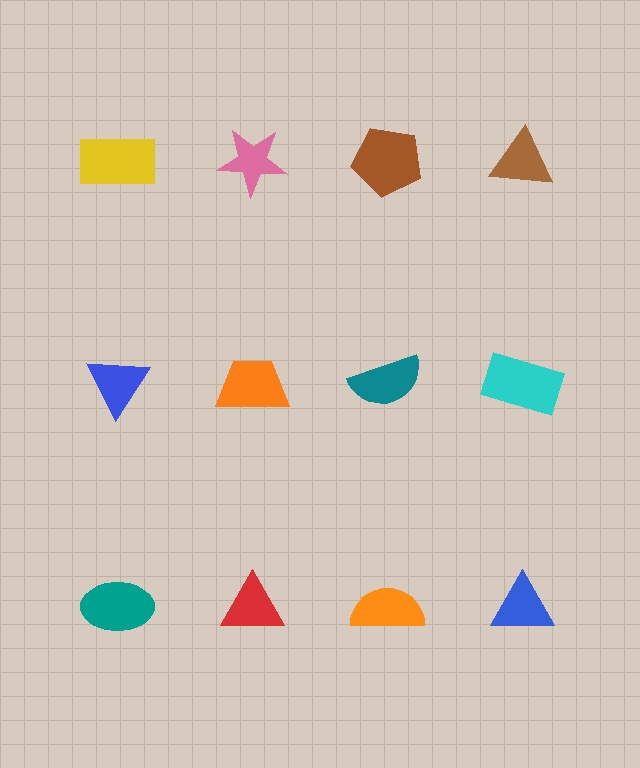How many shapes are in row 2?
4 shapes.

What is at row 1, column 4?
A brown triangle.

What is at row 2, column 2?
An orange trapezoid.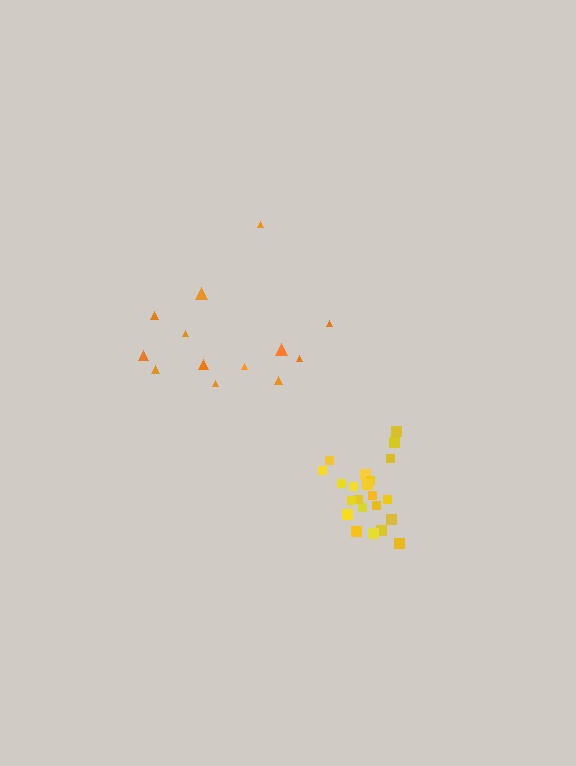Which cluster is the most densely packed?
Yellow.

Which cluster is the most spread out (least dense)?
Orange.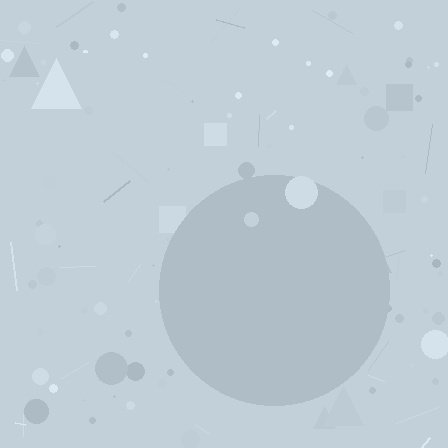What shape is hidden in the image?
A circle is hidden in the image.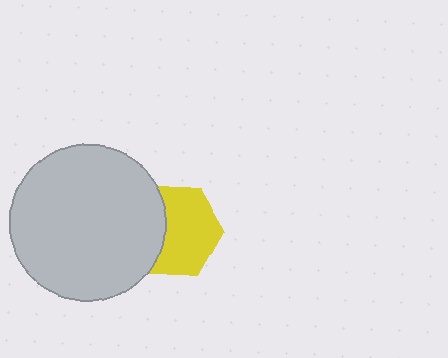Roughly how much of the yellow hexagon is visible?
Most of it is visible (roughly 66%).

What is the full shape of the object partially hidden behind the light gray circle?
The partially hidden object is a yellow hexagon.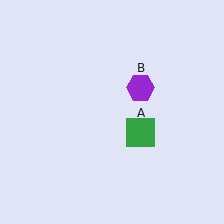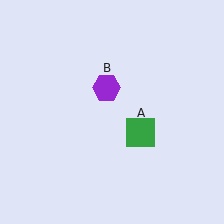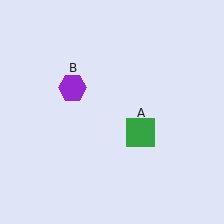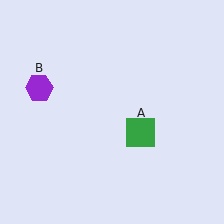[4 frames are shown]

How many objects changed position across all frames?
1 object changed position: purple hexagon (object B).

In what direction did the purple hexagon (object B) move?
The purple hexagon (object B) moved left.